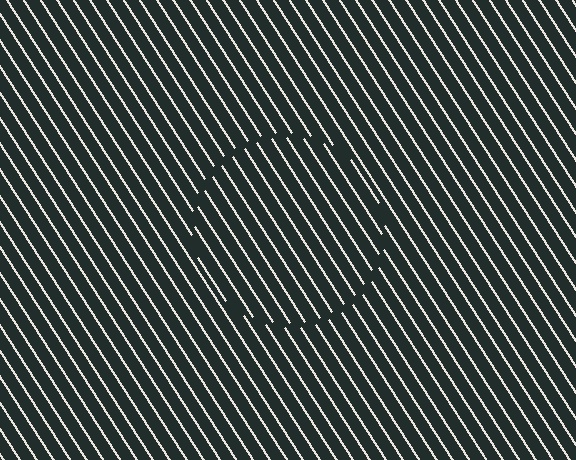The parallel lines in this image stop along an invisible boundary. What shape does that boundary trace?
An illusory circle. The interior of the shape contains the same grating, shifted by half a period — the contour is defined by the phase discontinuity where line-ends from the inner and outer gratings abut.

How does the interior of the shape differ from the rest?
The interior of the shape contains the same grating, shifted by half a period — the contour is defined by the phase discontinuity where line-ends from the inner and outer gratings abut.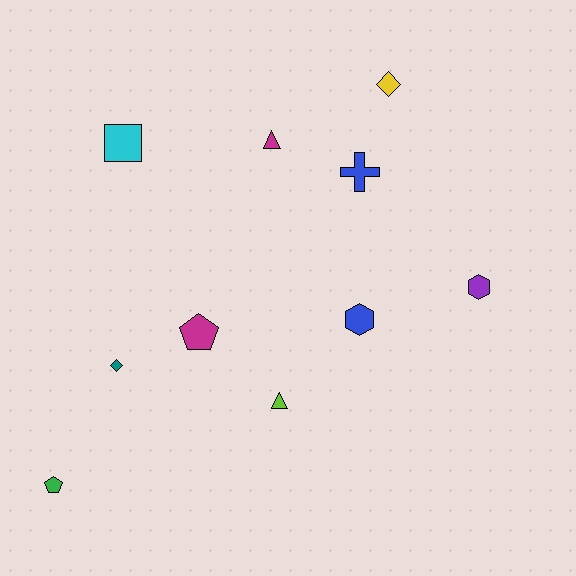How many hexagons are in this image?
There are 2 hexagons.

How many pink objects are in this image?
There are no pink objects.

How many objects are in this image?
There are 10 objects.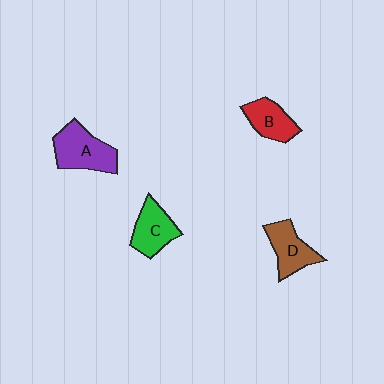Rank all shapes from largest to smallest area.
From largest to smallest: A (purple), C (green), D (brown), B (red).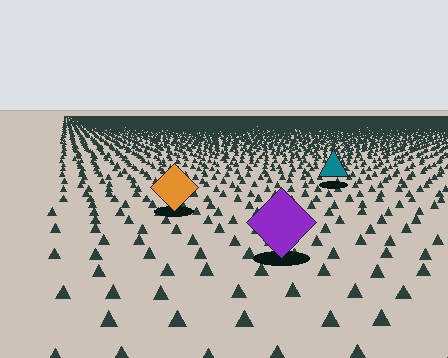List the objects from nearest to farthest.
From nearest to farthest: the purple diamond, the orange diamond, the teal triangle.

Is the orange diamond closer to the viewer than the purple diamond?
No. The purple diamond is closer — you can tell from the texture gradient: the ground texture is coarser near it.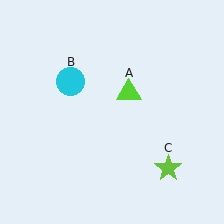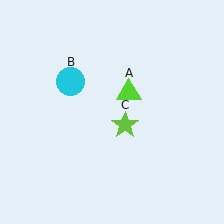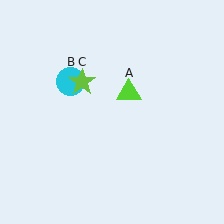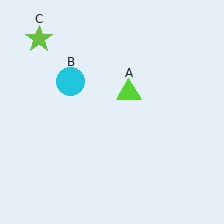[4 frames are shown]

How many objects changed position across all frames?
1 object changed position: lime star (object C).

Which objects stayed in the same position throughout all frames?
Lime triangle (object A) and cyan circle (object B) remained stationary.